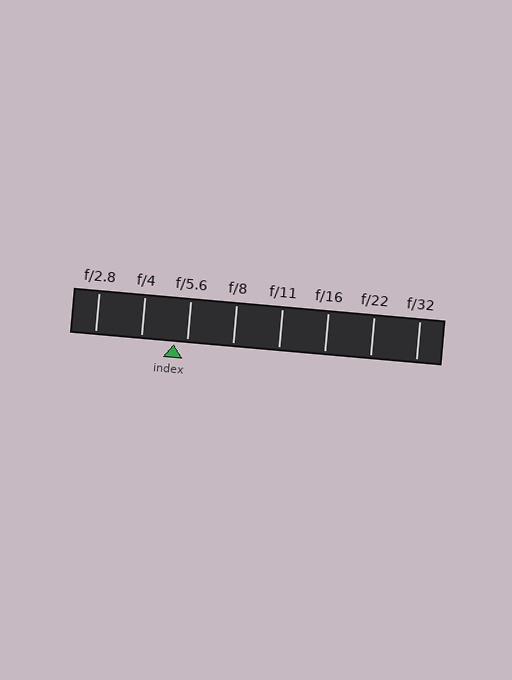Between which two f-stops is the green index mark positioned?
The index mark is between f/4 and f/5.6.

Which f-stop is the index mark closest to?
The index mark is closest to f/5.6.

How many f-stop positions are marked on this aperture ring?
There are 8 f-stop positions marked.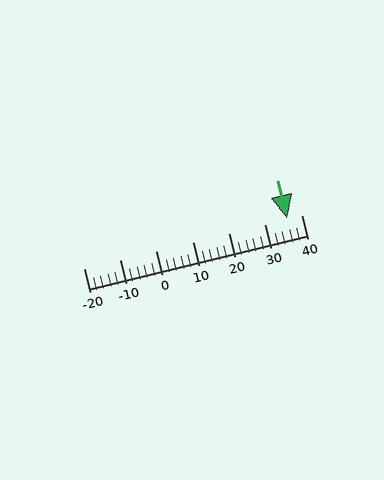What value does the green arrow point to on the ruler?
The green arrow points to approximately 36.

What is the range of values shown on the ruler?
The ruler shows values from -20 to 40.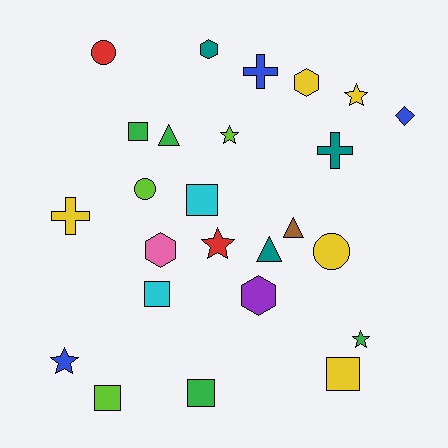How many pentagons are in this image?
There are no pentagons.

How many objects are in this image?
There are 25 objects.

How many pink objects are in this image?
There is 1 pink object.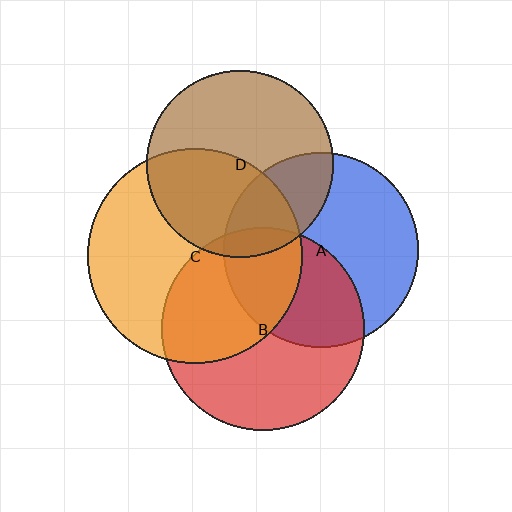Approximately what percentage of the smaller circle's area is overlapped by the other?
Approximately 30%.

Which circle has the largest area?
Circle C (orange).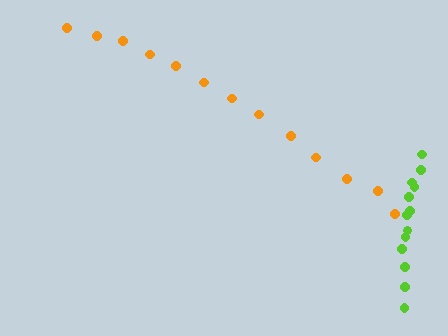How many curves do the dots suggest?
There are 2 distinct paths.